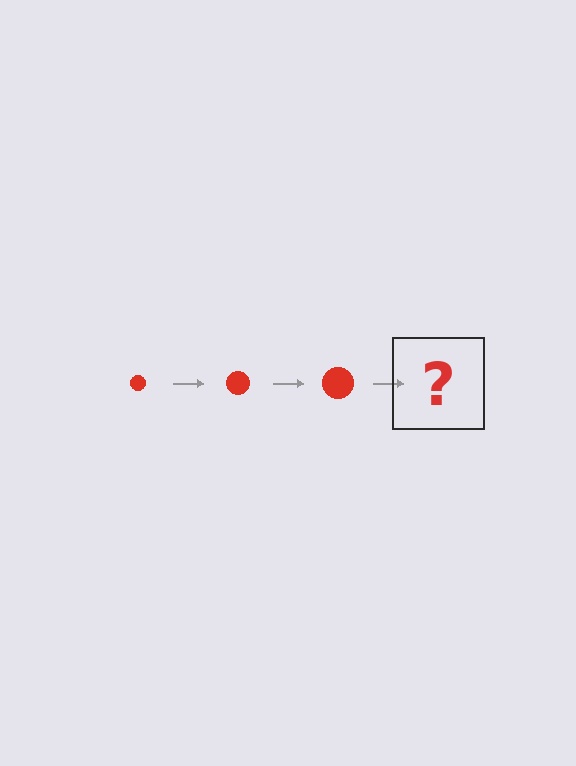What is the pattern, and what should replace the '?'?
The pattern is that the circle gets progressively larger each step. The '?' should be a red circle, larger than the previous one.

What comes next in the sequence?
The next element should be a red circle, larger than the previous one.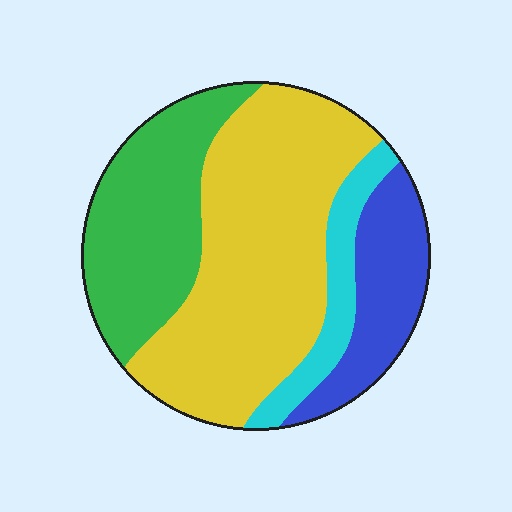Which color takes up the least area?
Cyan, at roughly 10%.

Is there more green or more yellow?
Yellow.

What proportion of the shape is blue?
Blue takes up about one sixth (1/6) of the shape.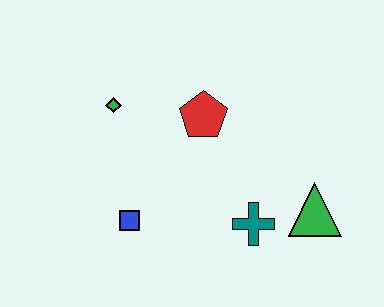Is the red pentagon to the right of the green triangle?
No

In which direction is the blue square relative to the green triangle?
The blue square is to the left of the green triangle.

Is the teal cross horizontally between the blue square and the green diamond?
No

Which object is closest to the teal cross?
The green triangle is closest to the teal cross.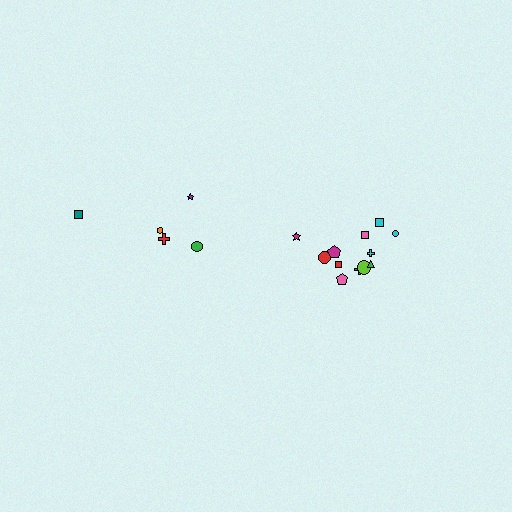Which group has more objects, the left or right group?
The right group.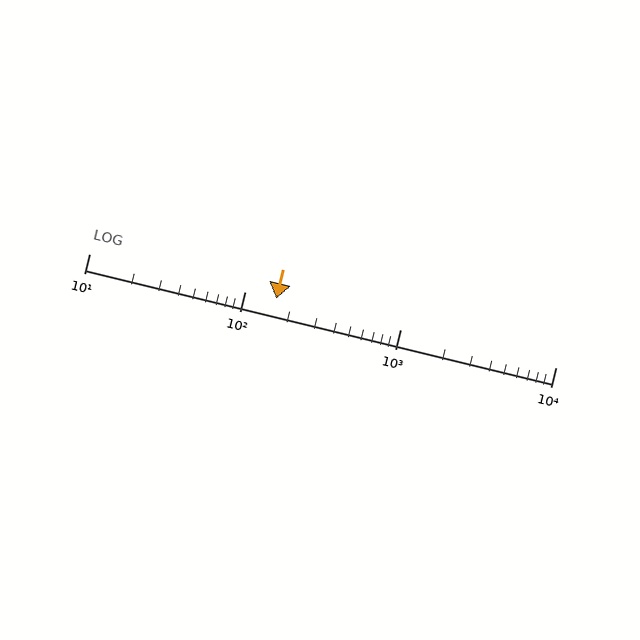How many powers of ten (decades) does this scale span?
The scale spans 3 decades, from 10 to 10000.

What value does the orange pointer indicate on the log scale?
The pointer indicates approximately 160.